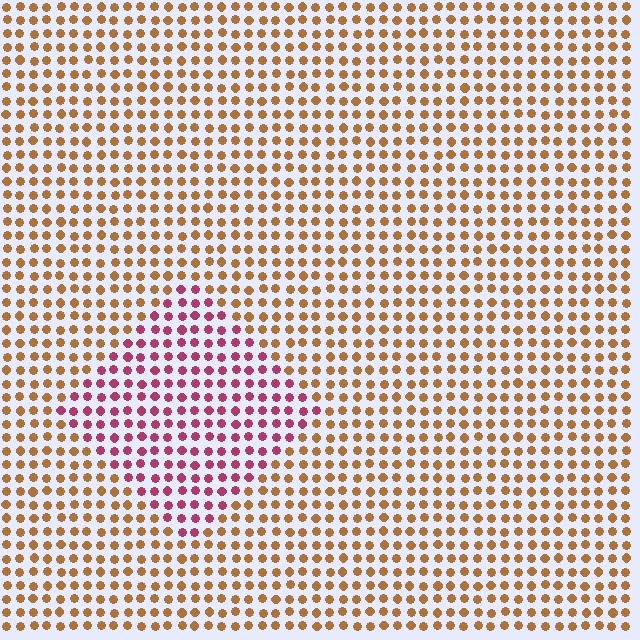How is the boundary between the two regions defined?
The boundary is defined purely by a slight shift in hue (about 55 degrees). Spacing, size, and orientation are identical on both sides.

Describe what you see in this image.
The image is filled with small brown elements in a uniform arrangement. A diamond-shaped region is visible where the elements are tinted to a slightly different hue, forming a subtle color boundary.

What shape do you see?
I see a diamond.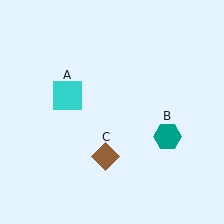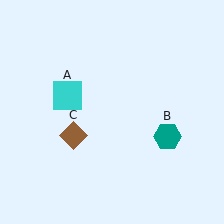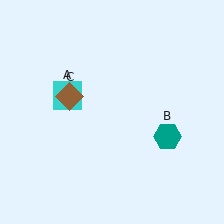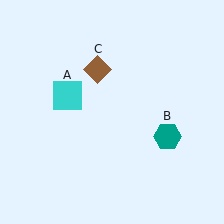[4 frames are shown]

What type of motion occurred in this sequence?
The brown diamond (object C) rotated clockwise around the center of the scene.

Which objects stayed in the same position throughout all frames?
Cyan square (object A) and teal hexagon (object B) remained stationary.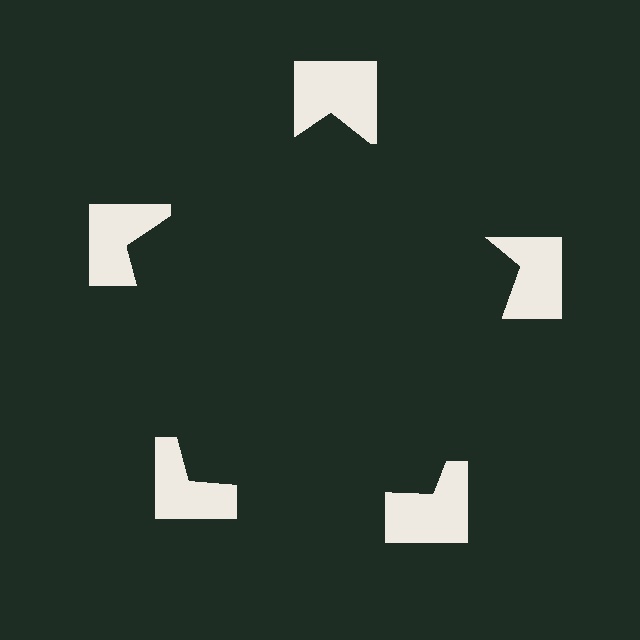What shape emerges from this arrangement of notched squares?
An illusory pentagon — its edges are inferred from the aligned wedge cuts in the notched squares, not physically drawn.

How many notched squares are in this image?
There are 5 — one at each vertex of the illusory pentagon.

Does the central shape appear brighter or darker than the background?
It typically appears slightly darker than the background, even though no actual brightness change is drawn.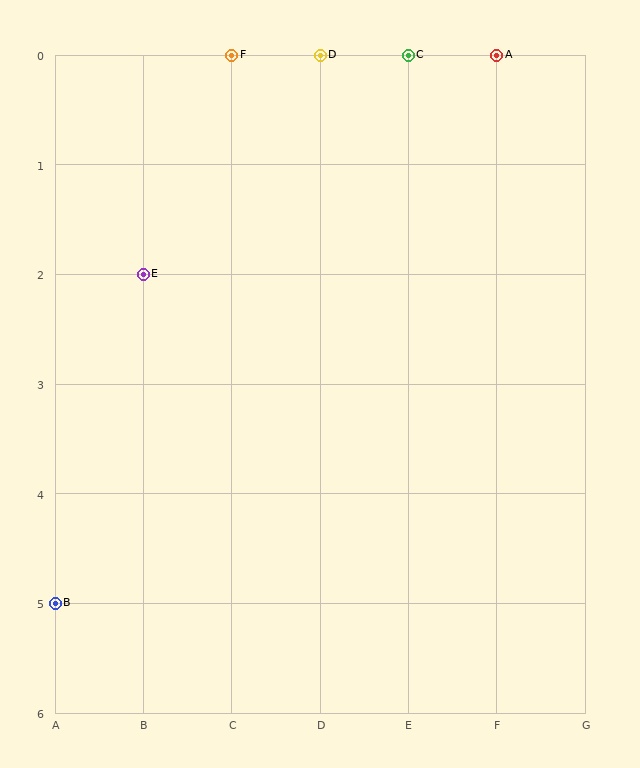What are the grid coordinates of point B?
Point B is at grid coordinates (A, 5).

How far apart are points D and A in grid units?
Points D and A are 2 columns apart.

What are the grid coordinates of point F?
Point F is at grid coordinates (C, 0).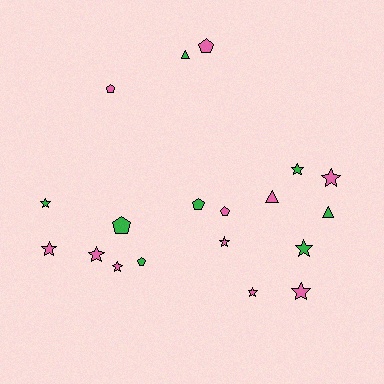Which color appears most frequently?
Pink, with 11 objects.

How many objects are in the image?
There are 19 objects.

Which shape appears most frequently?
Star, with 10 objects.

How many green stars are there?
There are 3 green stars.